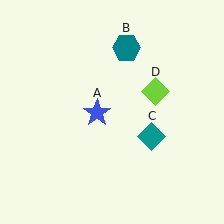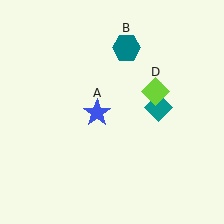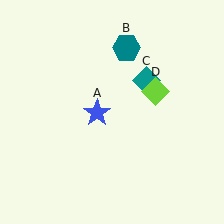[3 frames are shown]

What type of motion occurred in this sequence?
The teal diamond (object C) rotated counterclockwise around the center of the scene.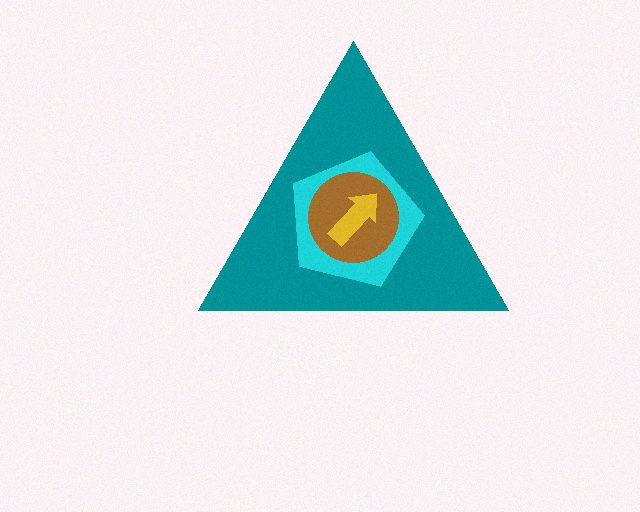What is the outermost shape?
The teal triangle.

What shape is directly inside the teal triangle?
The cyan pentagon.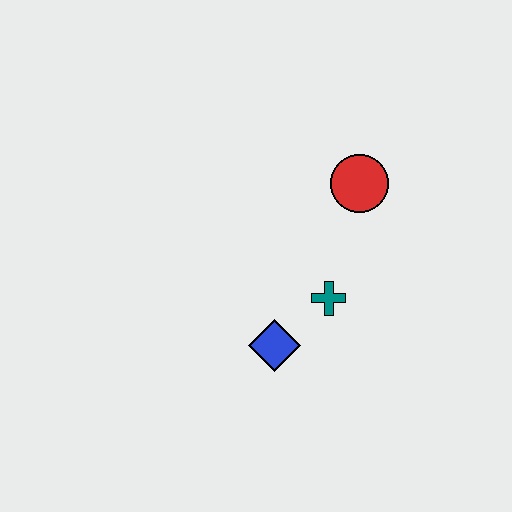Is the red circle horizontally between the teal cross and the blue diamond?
No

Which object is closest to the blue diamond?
The teal cross is closest to the blue diamond.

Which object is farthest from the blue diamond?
The red circle is farthest from the blue diamond.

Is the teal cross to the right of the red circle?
No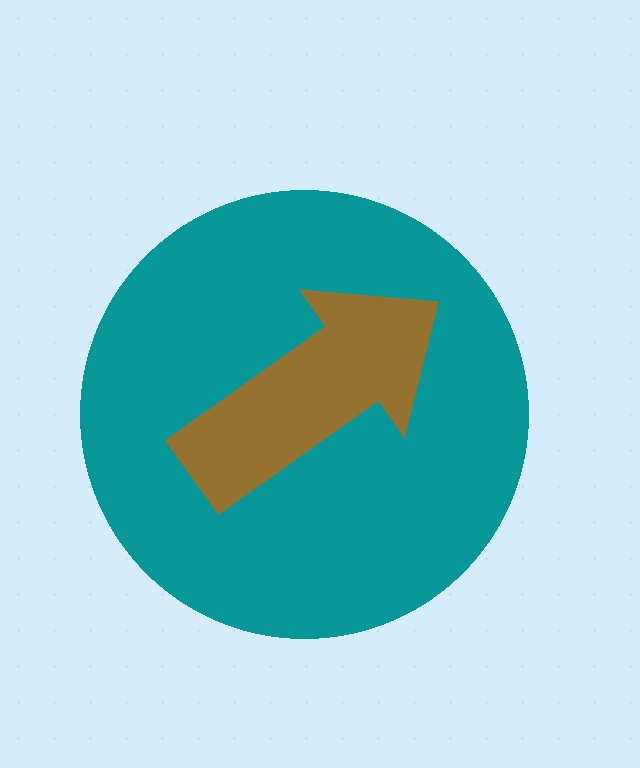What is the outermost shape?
The teal circle.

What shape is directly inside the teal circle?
The brown arrow.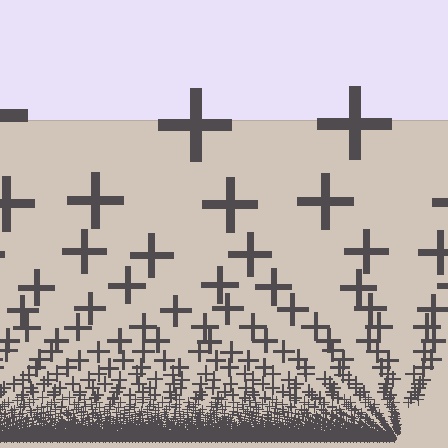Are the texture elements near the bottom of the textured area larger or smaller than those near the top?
Smaller. The gradient is inverted — elements near the bottom are smaller and denser.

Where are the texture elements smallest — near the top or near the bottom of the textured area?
Near the bottom.